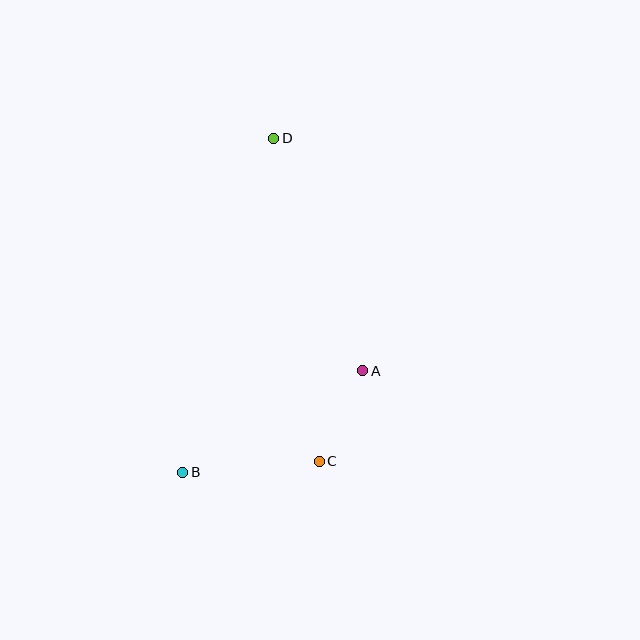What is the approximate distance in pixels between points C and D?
The distance between C and D is approximately 326 pixels.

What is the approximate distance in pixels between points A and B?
The distance between A and B is approximately 207 pixels.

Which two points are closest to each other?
Points A and C are closest to each other.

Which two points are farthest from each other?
Points B and D are farthest from each other.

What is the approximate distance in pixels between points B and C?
The distance between B and C is approximately 137 pixels.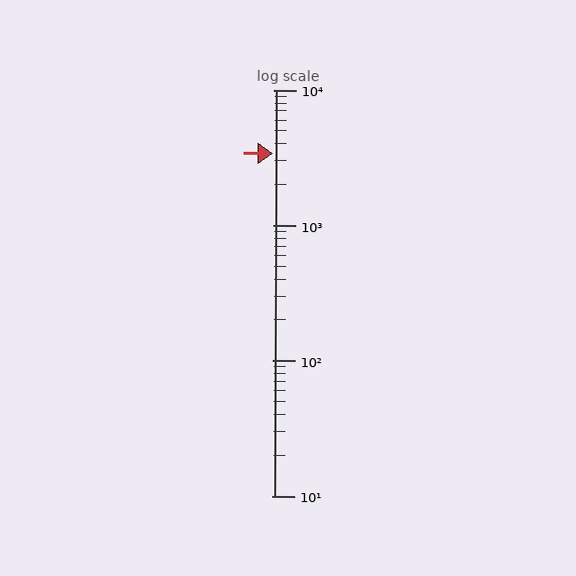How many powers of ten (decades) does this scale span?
The scale spans 3 decades, from 10 to 10000.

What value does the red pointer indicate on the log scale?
The pointer indicates approximately 3400.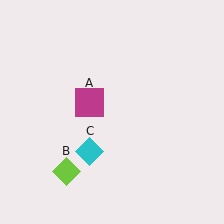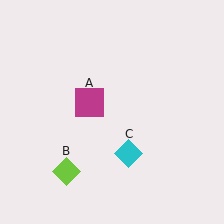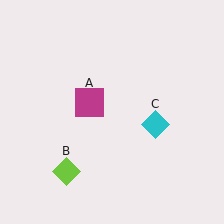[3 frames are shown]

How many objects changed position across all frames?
1 object changed position: cyan diamond (object C).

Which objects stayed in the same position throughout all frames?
Magenta square (object A) and lime diamond (object B) remained stationary.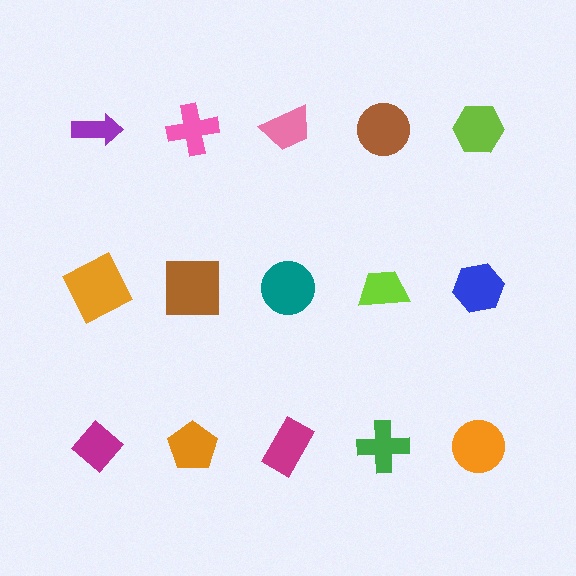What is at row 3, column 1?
A magenta diamond.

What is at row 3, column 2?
An orange pentagon.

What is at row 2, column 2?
A brown square.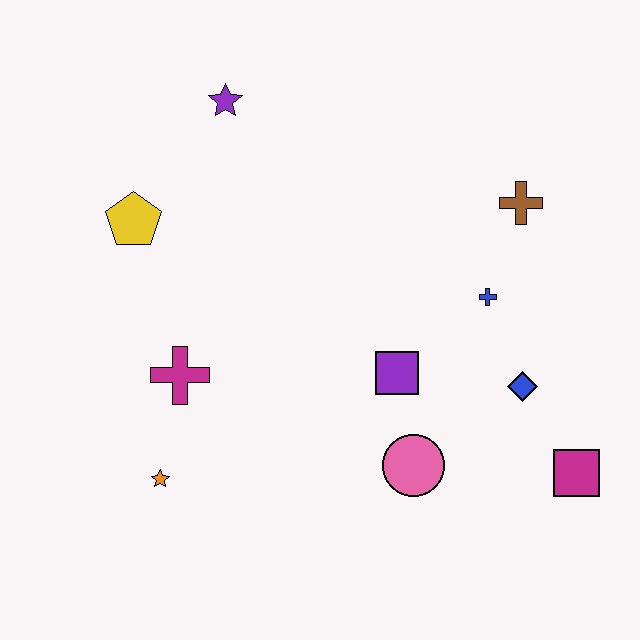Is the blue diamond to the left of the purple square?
No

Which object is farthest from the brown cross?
The orange star is farthest from the brown cross.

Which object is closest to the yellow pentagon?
The purple star is closest to the yellow pentagon.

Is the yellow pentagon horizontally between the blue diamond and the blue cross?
No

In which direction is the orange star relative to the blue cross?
The orange star is to the left of the blue cross.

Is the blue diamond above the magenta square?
Yes